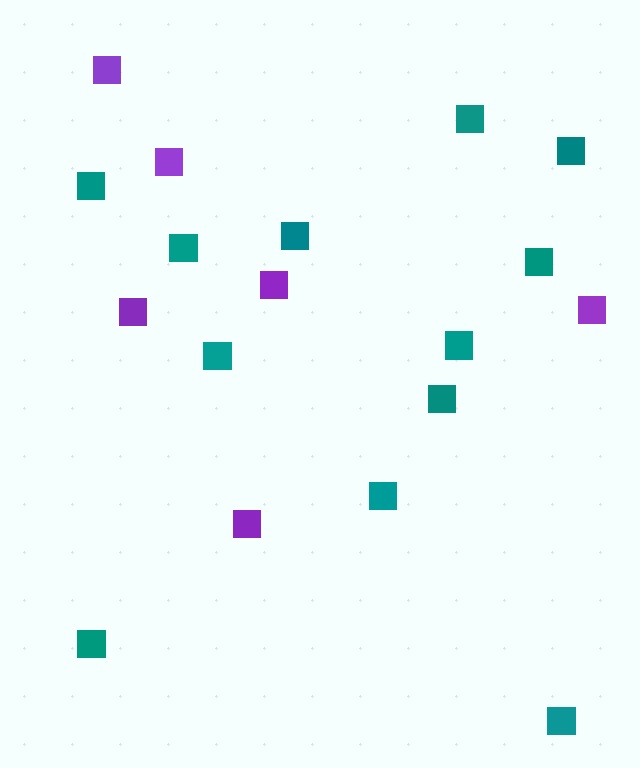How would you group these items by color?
There are 2 groups: one group of purple squares (6) and one group of teal squares (12).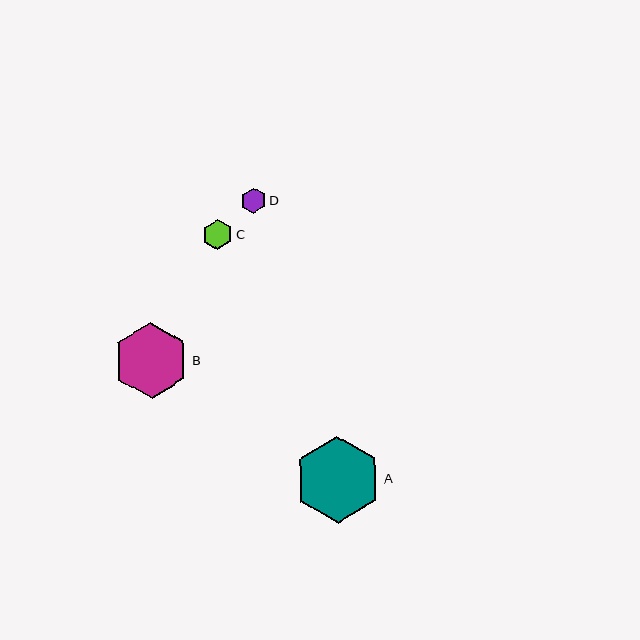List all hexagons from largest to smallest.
From largest to smallest: A, B, C, D.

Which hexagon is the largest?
Hexagon A is the largest with a size of approximately 87 pixels.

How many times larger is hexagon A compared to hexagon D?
Hexagon A is approximately 3.4 times the size of hexagon D.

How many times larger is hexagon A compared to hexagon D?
Hexagon A is approximately 3.4 times the size of hexagon D.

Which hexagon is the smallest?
Hexagon D is the smallest with a size of approximately 25 pixels.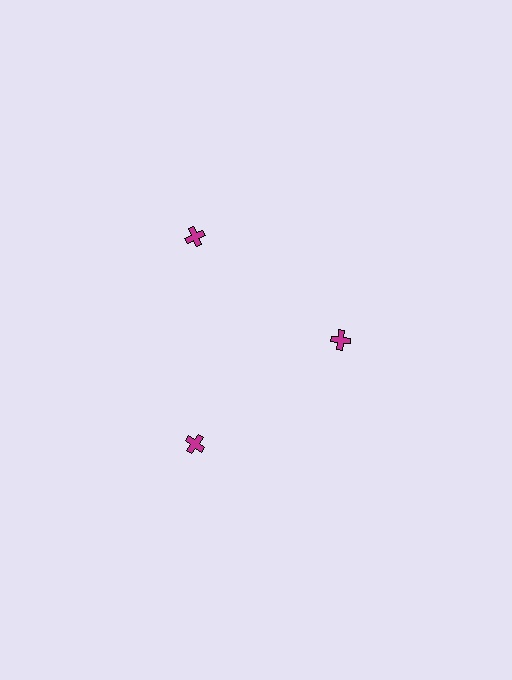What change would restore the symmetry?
The symmetry would be restored by moving it outward, back onto the ring so that all 3 crosses sit at equal angles and equal distance from the center.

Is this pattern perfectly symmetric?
No. The 3 magenta crosses are arranged in a ring, but one element near the 3 o'clock position is pulled inward toward the center, breaking the 3-fold rotational symmetry.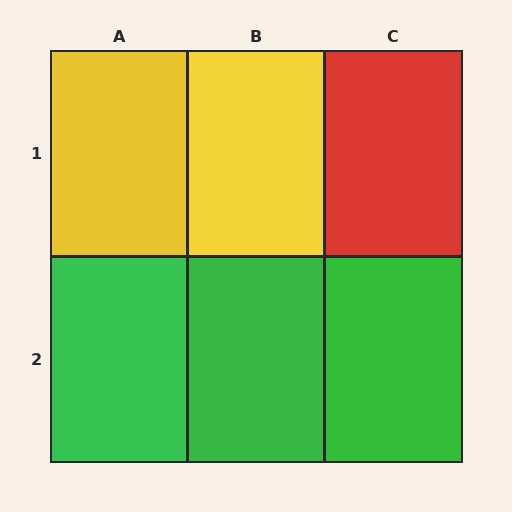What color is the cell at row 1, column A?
Yellow.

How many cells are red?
1 cell is red.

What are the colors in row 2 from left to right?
Green, green, green.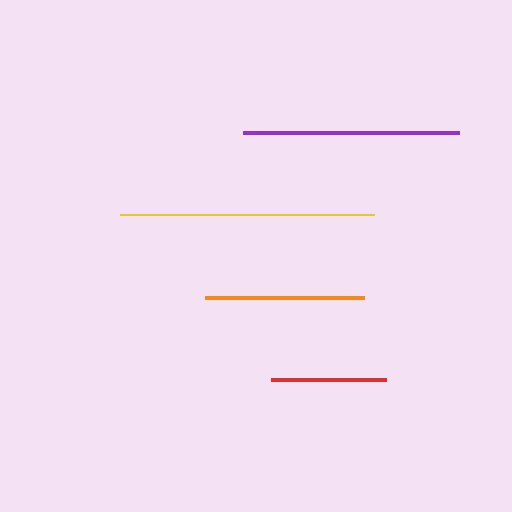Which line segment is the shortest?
The red line is the shortest at approximately 115 pixels.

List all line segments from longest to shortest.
From longest to shortest: yellow, purple, orange, red.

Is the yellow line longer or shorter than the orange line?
The yellow line is longer than the orange line.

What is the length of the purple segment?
The purple segment is approximately 216 pixels long.